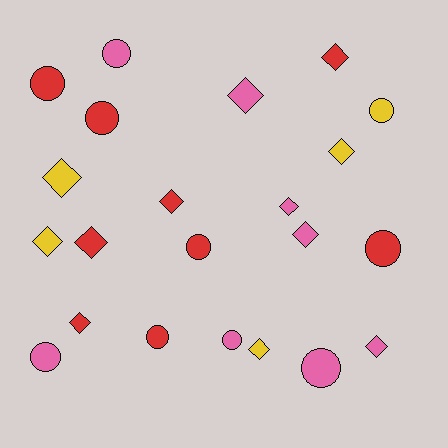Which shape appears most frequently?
Diamond, with 12 objects.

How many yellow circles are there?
There is 1 yellow circle.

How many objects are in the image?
There are 22 objects.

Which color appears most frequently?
Red, with 9 objects.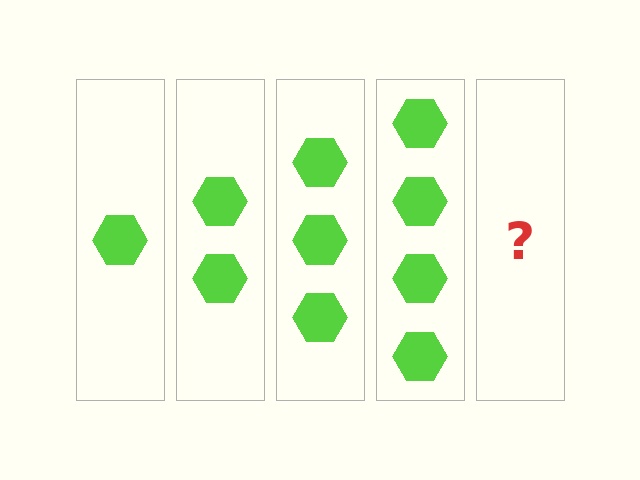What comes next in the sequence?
The next element should be 5 hexagons.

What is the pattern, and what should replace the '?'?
The pattern is that each step adds one more hexagon. The '?' should be 5 hexagons.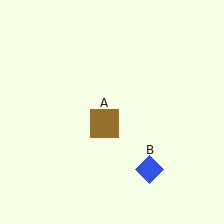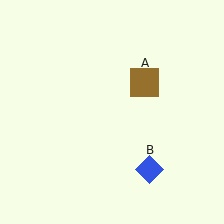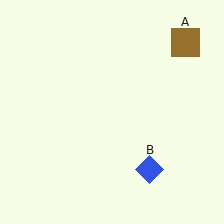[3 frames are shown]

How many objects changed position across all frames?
1 object changed position: brown square (object A).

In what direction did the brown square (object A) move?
The brown square (object A) moved up and to the right.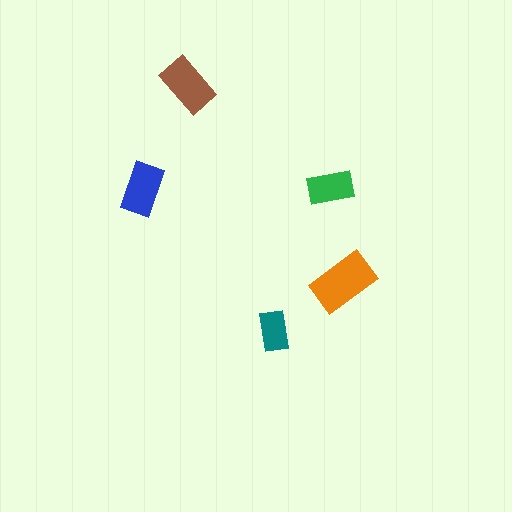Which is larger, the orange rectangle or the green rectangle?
The orange one.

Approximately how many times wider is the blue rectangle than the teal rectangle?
About 1.5 times wider.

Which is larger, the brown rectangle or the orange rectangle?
The orange one.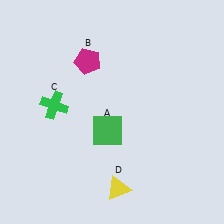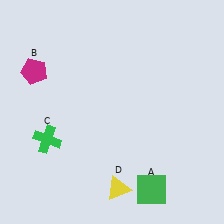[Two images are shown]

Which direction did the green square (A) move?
The green square (A) moved down.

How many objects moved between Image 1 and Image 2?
3 objects moved between the two images.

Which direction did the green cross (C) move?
The green cross (C) moved down.